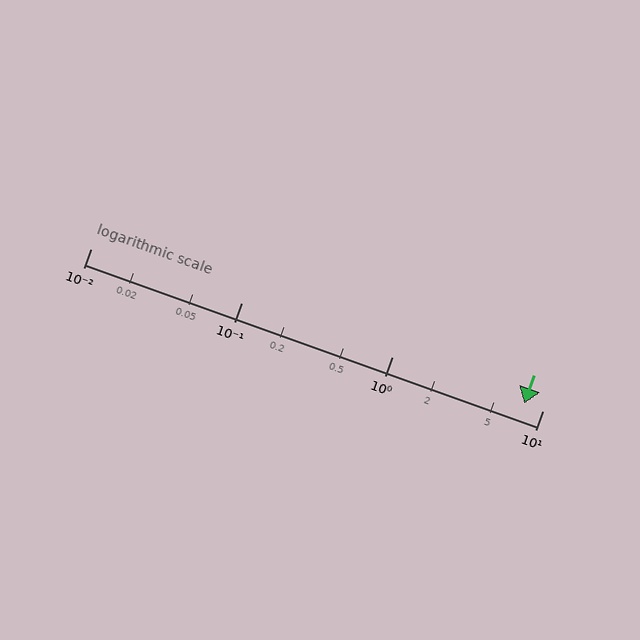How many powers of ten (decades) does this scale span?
The scale spans 3 decades, from 0.01 to 10.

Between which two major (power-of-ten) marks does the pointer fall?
The pointer is between 1 and 10.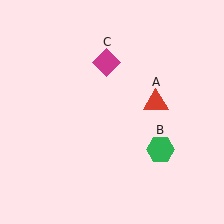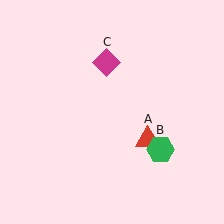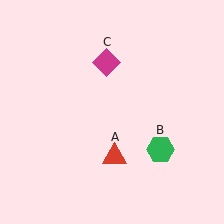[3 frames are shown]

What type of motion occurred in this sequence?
The red triangle (object A) rotated clockwise around the center of the scene.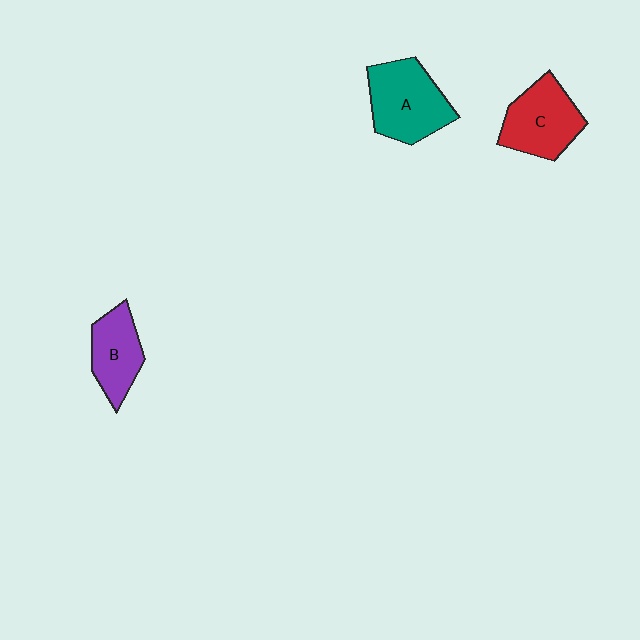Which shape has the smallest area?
Shape B (purple).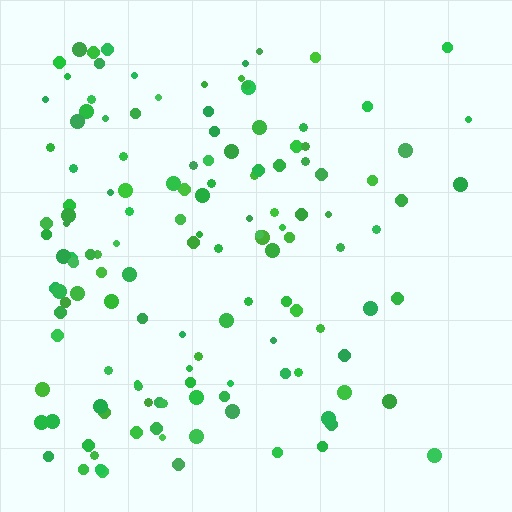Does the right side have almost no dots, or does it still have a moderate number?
Still a moderate number, just noticeably fewer than the left.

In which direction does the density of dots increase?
From right to left, with the left side densest.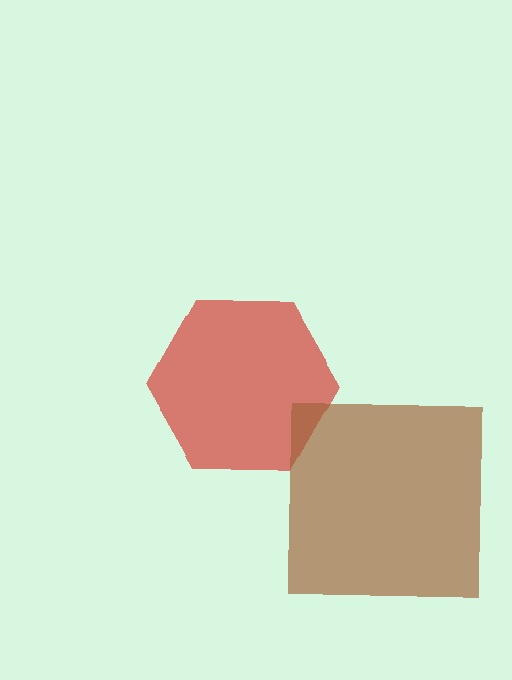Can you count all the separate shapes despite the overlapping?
Yes, there are 2 separate shapes.